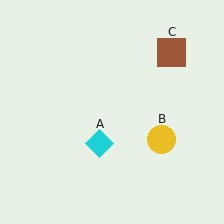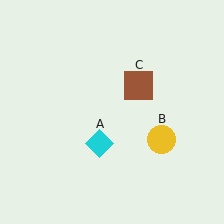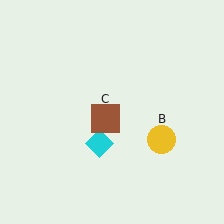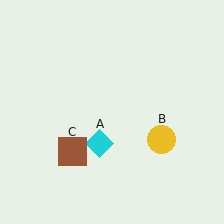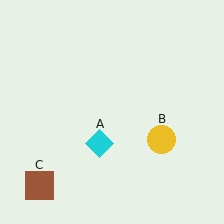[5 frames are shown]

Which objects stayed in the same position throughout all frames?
Cyan diamond (object A) and yellow circle (object B) remained stationary.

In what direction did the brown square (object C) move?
The brown square (object C) moved down and to the left.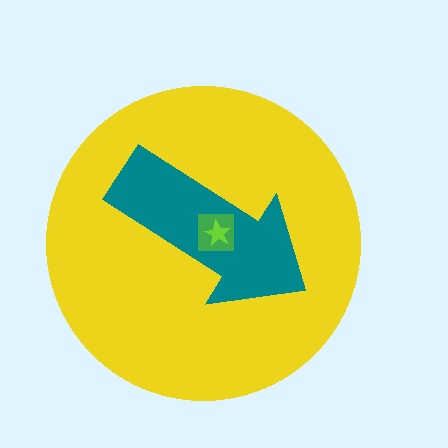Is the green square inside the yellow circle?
Yes.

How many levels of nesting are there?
4.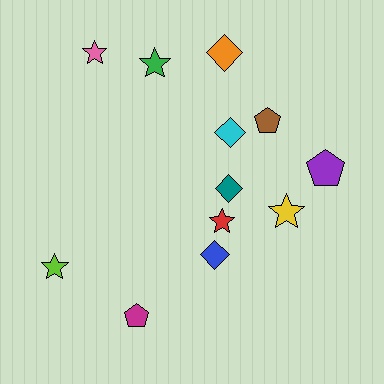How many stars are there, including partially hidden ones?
There are 5 stars.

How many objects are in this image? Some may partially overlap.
There are 12 objects.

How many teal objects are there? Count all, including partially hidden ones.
There is 1 teal object.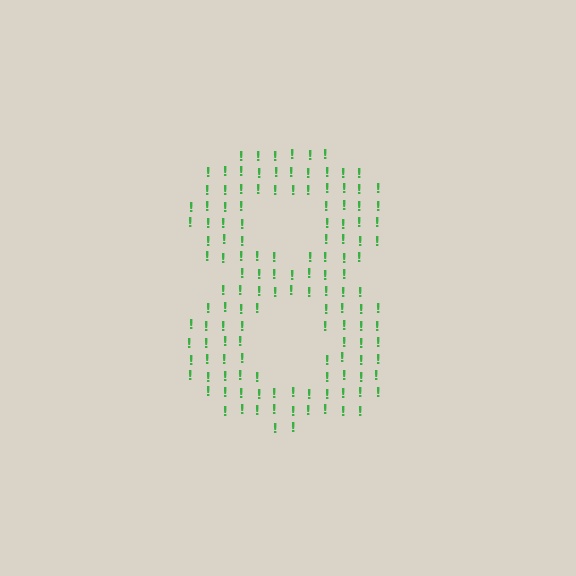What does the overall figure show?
The overall figure shows the digit 8.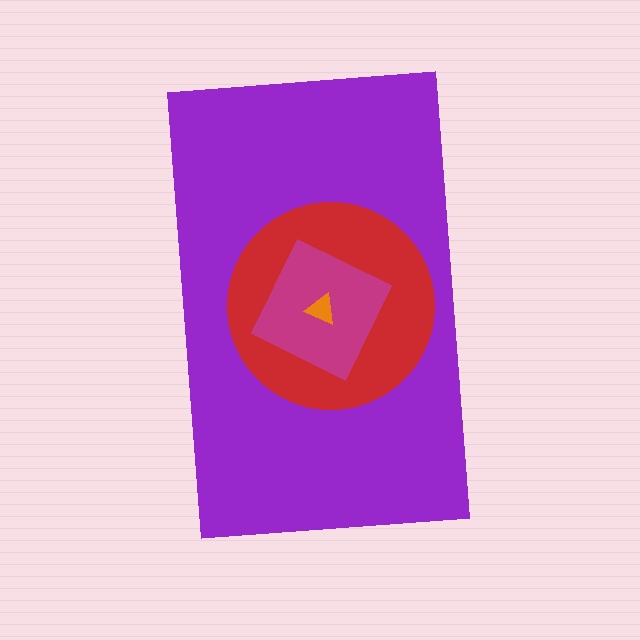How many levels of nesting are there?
4.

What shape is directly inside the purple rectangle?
The red circle.